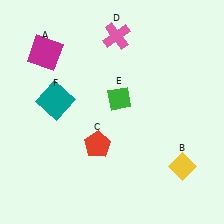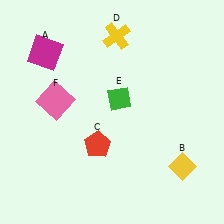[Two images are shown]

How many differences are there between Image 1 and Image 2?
There are 2 differences between the two images.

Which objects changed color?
D changed from pink to yellow. F changed from teal to pink.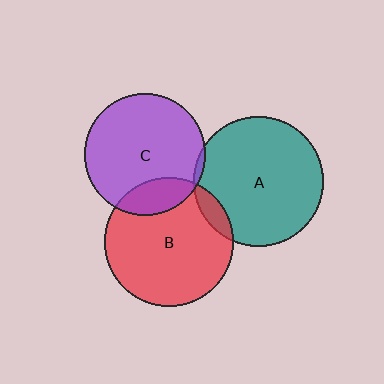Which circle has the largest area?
Circle A (teal).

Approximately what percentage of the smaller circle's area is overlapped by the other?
Approximately 10%.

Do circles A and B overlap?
Yes.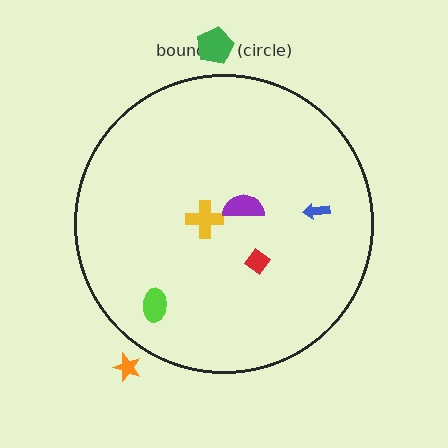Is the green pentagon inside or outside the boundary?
Outside.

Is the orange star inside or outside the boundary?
Outside.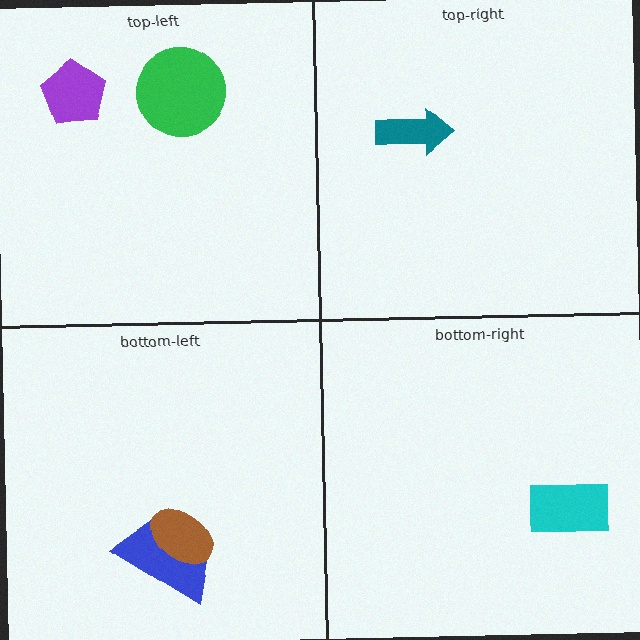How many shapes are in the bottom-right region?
1.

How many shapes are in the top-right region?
1.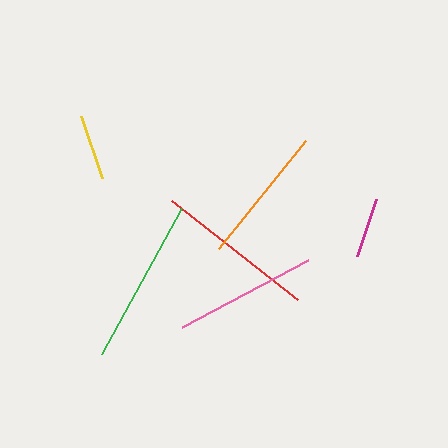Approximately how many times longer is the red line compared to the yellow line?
The red line is approximately 2.4 times the length of the yellow line.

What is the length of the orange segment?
The orange segment is approximately 139 pixels long.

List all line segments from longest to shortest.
From longest to shortest: green, red, pink, orange, yellow, magenta.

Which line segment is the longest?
The green line is the longest at approximately 167 pixels.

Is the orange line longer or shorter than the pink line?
The pink line is longer than the orange line.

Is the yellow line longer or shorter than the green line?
The green line is longer than the yellow line.